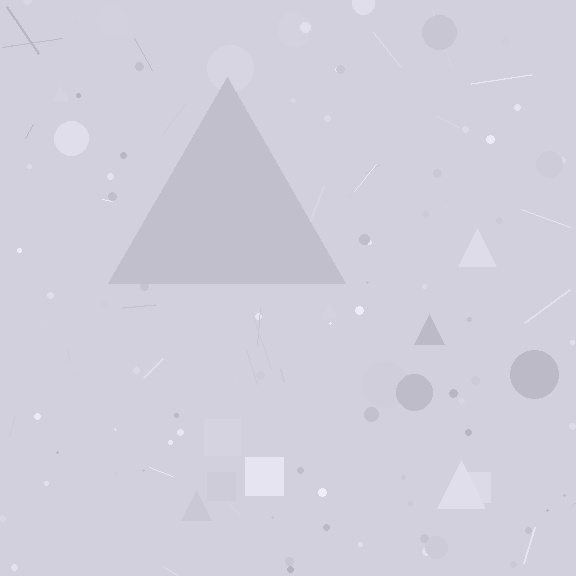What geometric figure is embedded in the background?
A triangle is embedded in the background.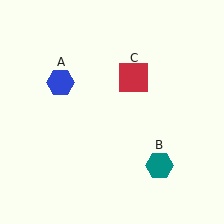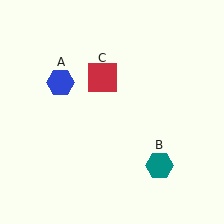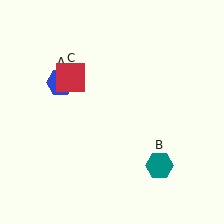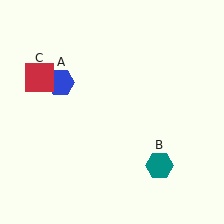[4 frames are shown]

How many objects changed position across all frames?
1 object changed position: red square (object C).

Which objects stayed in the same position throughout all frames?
Blue hexagon (object A) and teal hexagon (object B) remained stationary.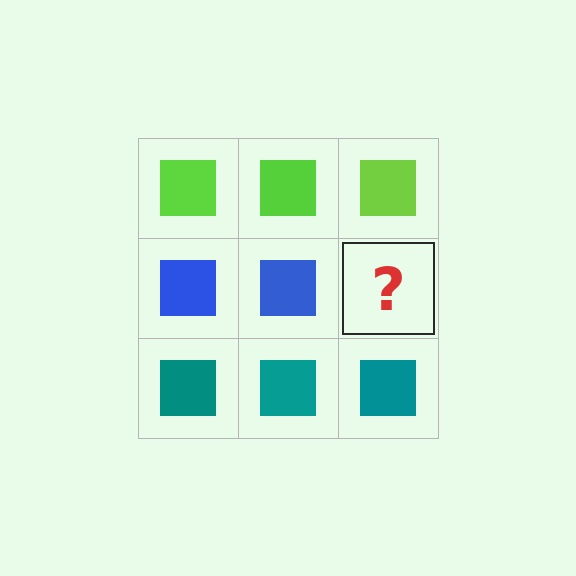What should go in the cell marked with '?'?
The missing cell should contain a blue square.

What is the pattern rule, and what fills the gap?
The rule is that each row has a consistent color. The gap should be filled with a blue square.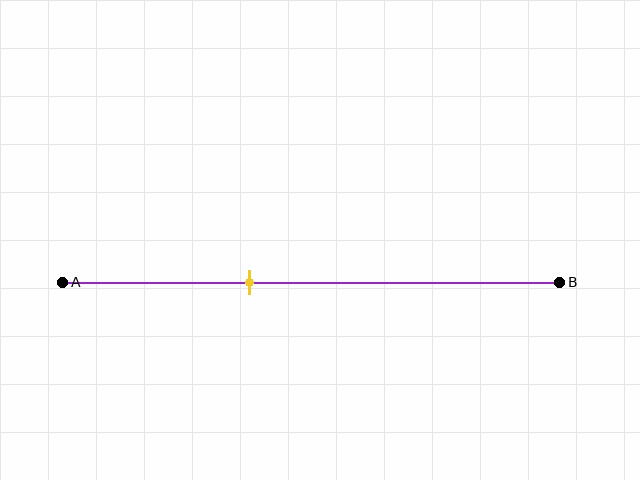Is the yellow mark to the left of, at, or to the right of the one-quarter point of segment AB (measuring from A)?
The yellow mark is to the right of the one-quarter point of segment AB.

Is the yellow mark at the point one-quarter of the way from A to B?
No, the mark is at about 40% from A, not at the 25% one-quarter point.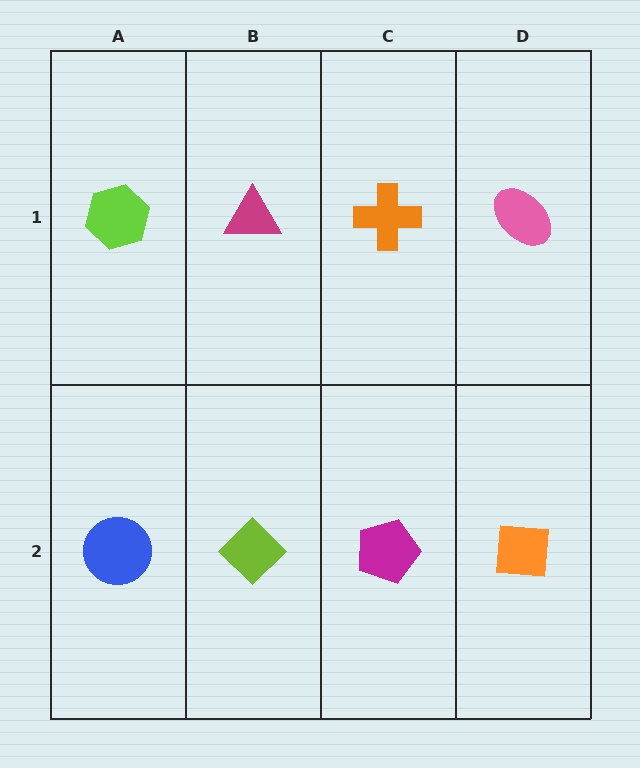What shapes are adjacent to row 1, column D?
An orange square (row 2, column D), an orange cross (row 1, column C).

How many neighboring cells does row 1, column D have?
2.